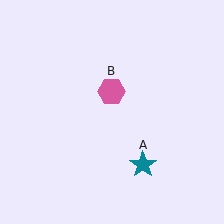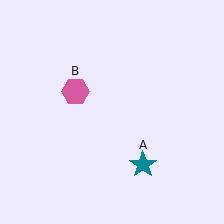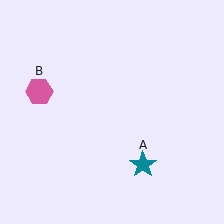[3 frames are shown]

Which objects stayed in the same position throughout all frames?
Teal star (object A) remained stationary.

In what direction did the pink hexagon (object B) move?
The pink hexagon (object B) moved left.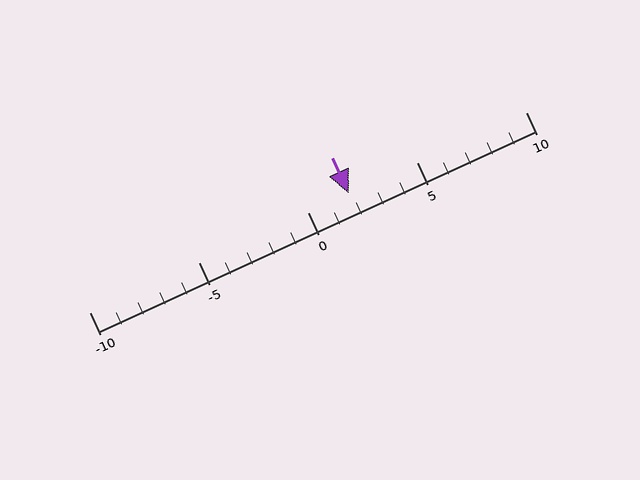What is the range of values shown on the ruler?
The ruler shows values from -10 to 10.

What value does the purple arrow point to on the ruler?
The purple arrow points to approximately 2.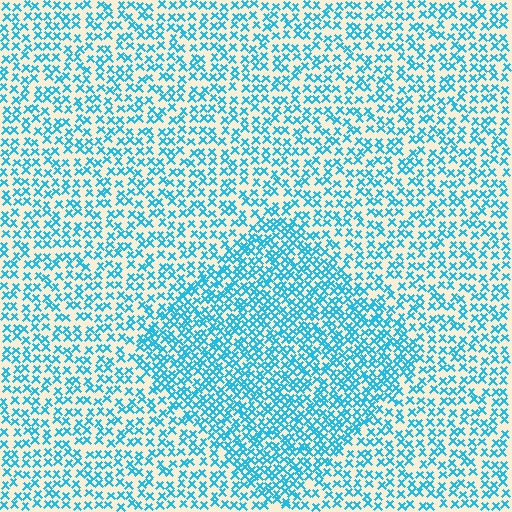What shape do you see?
I see a diamond.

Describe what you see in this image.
The image contains small cyan elements arranged at two different densities. A diamond-shaped region is visible where the elements are more densely packed than the surrounding area.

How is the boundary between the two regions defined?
The boundary is defined by a change in element density (approximately 1.7x ratio). All elements are the same color, size, and shape.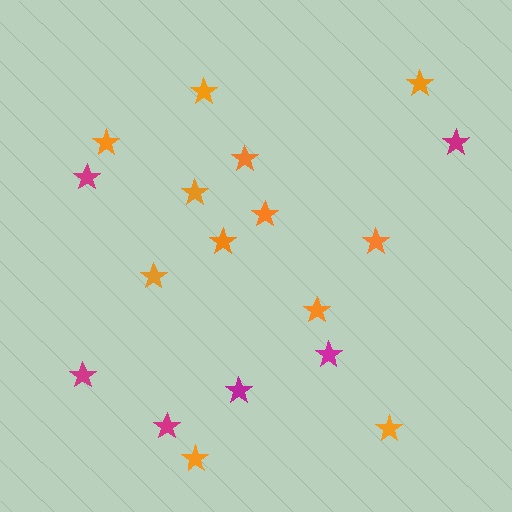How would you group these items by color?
There are 2 groups: one group of orange stars (12) and one group of magenta stars (6).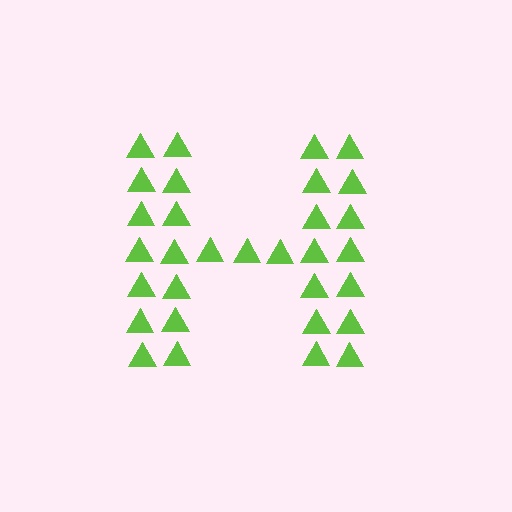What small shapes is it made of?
It is made of small triangles.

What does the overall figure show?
The overall figure shows the letter H.